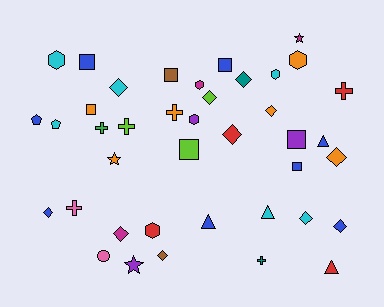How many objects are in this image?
There are 40 objects.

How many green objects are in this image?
There is 1 green object.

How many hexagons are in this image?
There are 6 hexagons.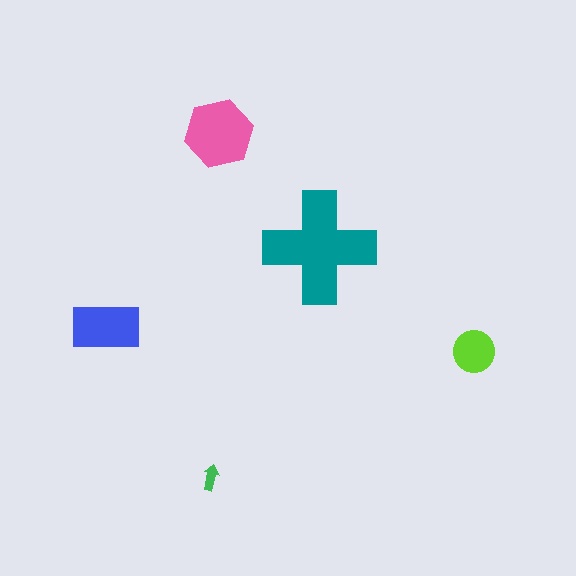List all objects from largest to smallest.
The teal cross, the pink hexagon, the blue rectangle, the lime circle, the green arrow.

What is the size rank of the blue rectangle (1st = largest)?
3rd.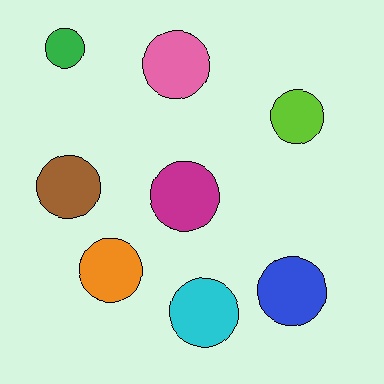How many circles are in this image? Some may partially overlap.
There are 8 circles.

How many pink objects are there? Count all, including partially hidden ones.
There is 1 pink object.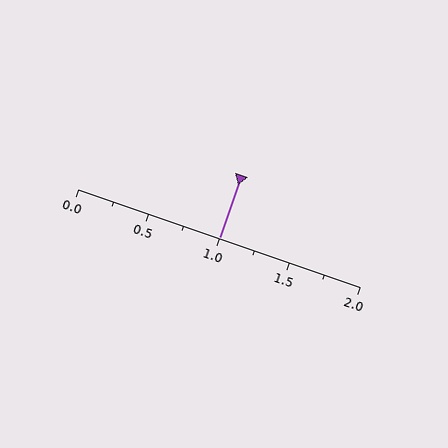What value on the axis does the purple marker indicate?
The marker indicates approximately 1.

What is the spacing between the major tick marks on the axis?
The major ticks are spaced 0.5 apart.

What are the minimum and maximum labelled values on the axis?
The axis runs from 0.0 to 2.0.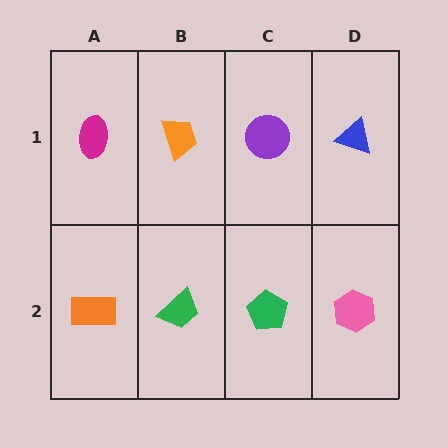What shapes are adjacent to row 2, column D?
A blue triangle (row 1, column D), a green pentagon (row 2, column C).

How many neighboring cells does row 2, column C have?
3.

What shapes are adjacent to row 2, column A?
A magenta ellipse (row 1, column A), a green trapezoid (row 2, column B).